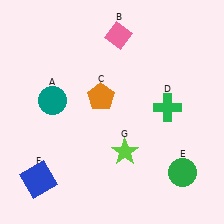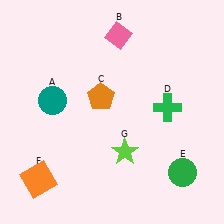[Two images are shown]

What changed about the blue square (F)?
In Image 1, F is blue. In Image 2, it changed to orange.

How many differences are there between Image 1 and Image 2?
There is 1 difference between the two images.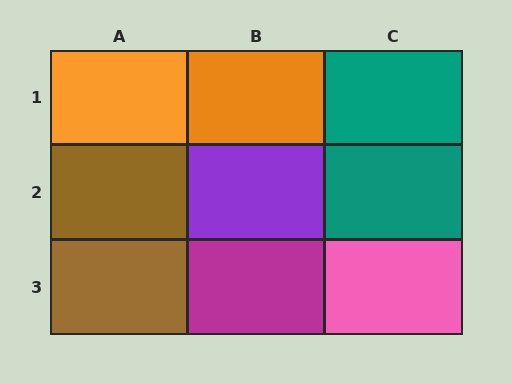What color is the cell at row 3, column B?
Magenta.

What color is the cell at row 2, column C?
Teal.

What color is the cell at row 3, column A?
Brown.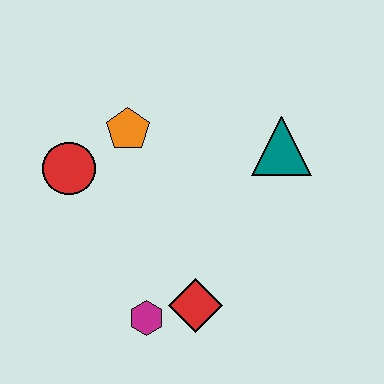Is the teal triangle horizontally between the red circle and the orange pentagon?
No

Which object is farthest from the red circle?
The teal triangle is farthest from the red circle.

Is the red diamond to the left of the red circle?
No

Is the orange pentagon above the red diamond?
Yes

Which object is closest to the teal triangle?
The orange pentagon is closest to the teal triangle.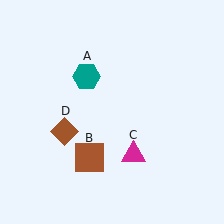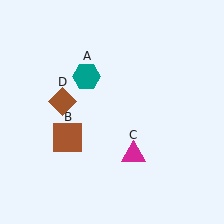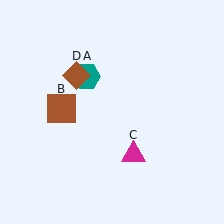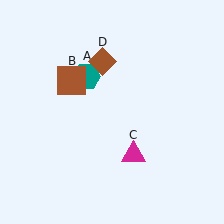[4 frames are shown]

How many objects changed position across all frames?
2 objects changed position: brown square (object B), brown diamond (object D).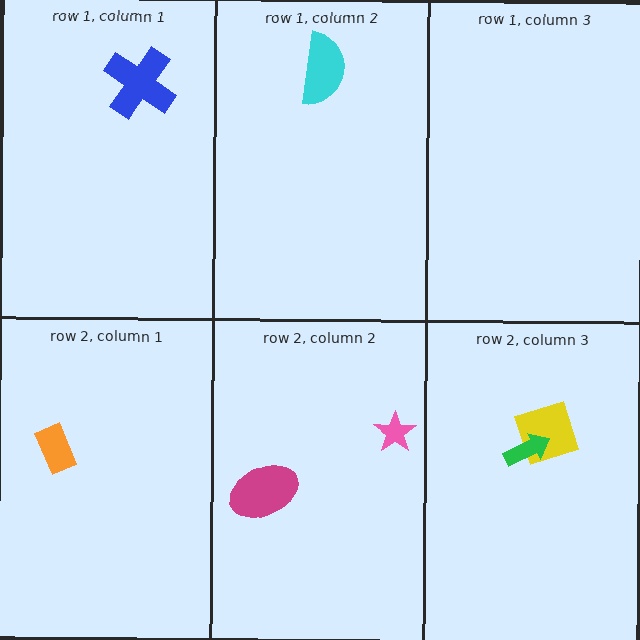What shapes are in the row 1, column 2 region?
The cyan semicircle.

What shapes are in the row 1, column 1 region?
The blue cross.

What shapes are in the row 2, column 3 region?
The yellow diamond, the green arrow.